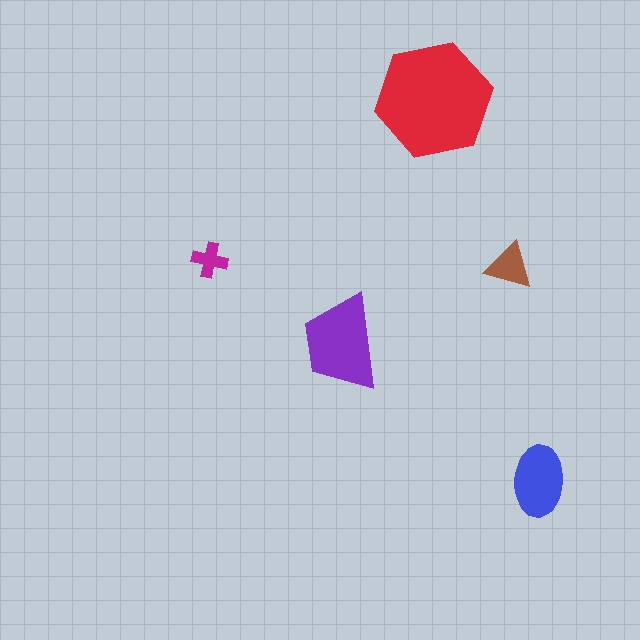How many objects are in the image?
There are 5 objects in the image.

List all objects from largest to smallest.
The red hexagon, the purple trapezoid, the blue ellipse, the brown triangle, the magenta cross.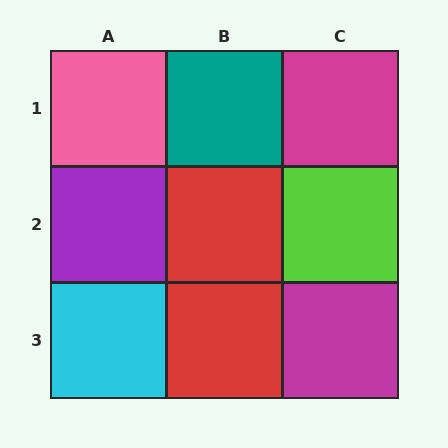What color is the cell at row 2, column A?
Purple.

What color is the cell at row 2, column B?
Red.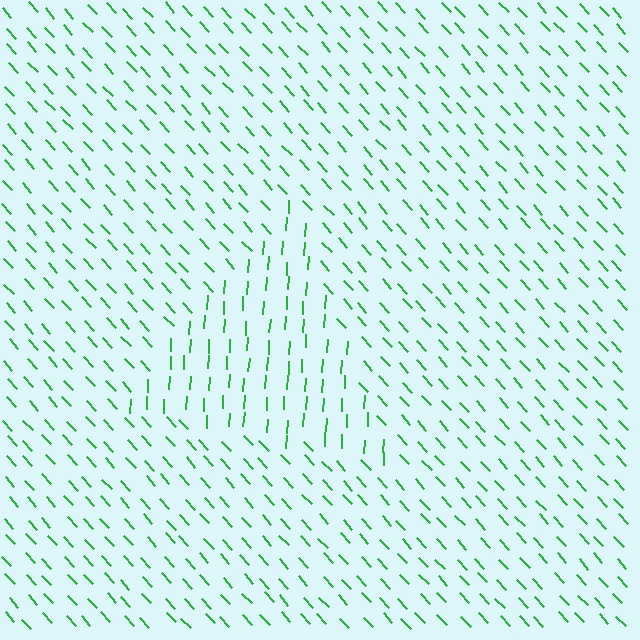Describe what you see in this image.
The image is filled with small green line segments. A triangle region in the image has lines oriented differently from the surrounding lines, creating a visible texture boundary.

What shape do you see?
I see a triangle.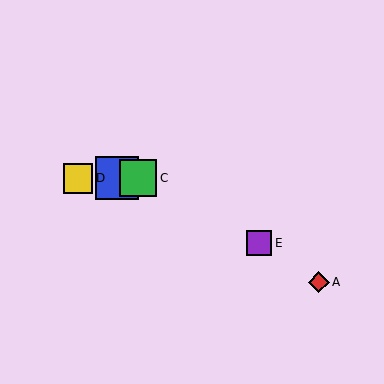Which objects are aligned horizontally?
Objects B, C, D are aligned horizontally.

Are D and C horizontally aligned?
Yes, both are at y≈178.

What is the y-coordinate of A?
Object A is at y≈282.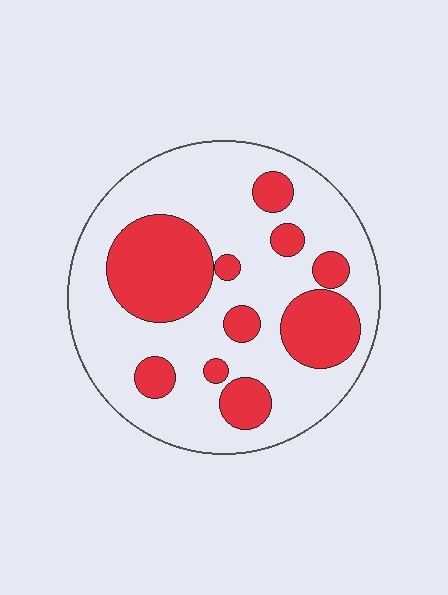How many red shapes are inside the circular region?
10.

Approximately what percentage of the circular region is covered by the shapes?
Approximately 30%.